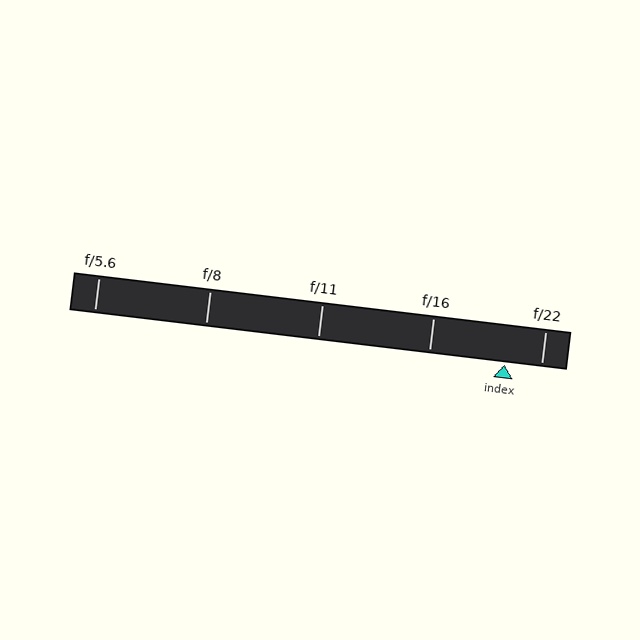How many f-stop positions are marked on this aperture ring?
There are 5 f-stop positions marked.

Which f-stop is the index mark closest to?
The index mark is closest to f/22.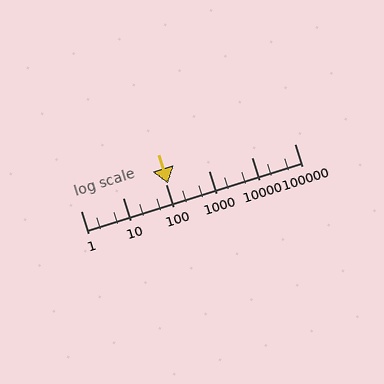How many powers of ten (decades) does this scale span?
The scale spans 5 decades, from 1 to 100000.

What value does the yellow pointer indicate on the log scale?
The pointer indicates approximately 110.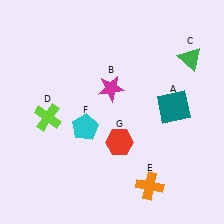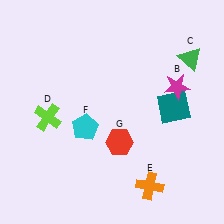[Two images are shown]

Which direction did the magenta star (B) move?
The magenta star (B) moved right.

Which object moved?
The magenta star (B) moved right.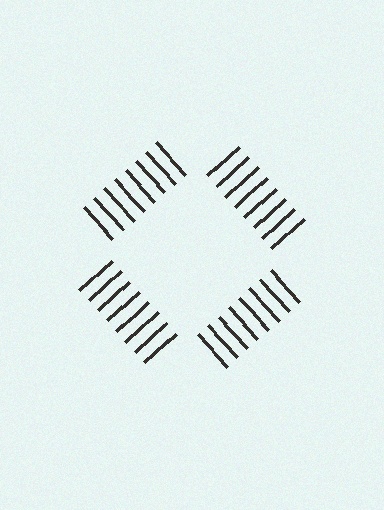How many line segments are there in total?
32 — 8 along each of the 4 edges.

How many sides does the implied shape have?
4 sides — the line-ends trace a square.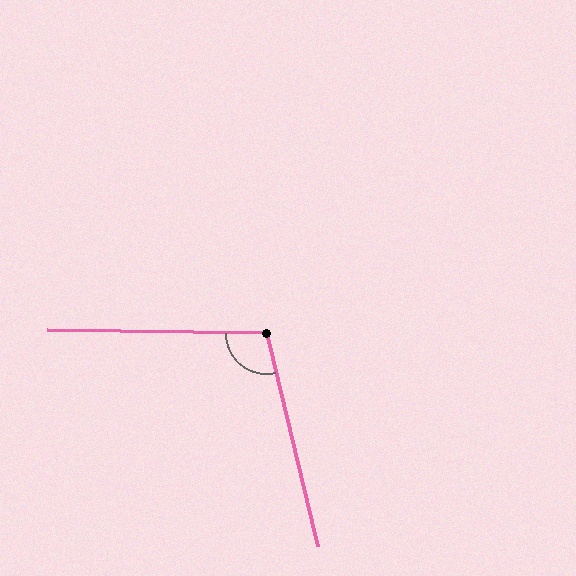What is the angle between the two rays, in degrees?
Approximately 104 degrees.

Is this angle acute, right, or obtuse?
It is obtuse.